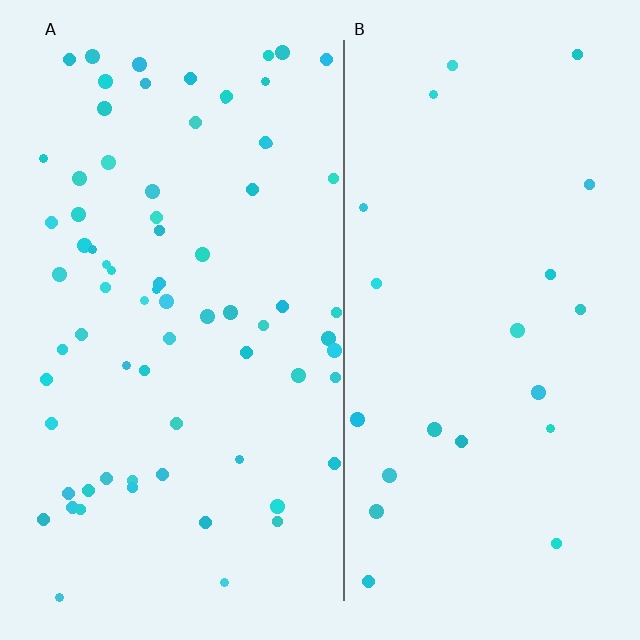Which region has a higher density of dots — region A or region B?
A (the left).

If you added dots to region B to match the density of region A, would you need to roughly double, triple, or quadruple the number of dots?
Approximately triple.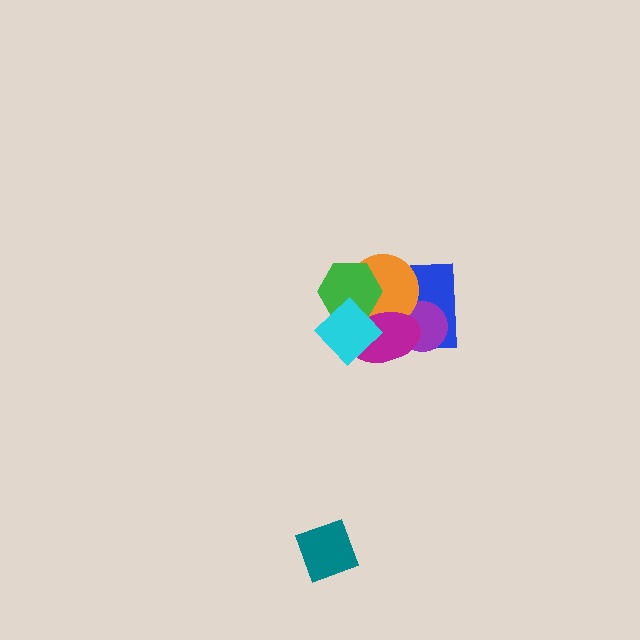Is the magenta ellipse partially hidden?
Yes, it is partially covered by another shape.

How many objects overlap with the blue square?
5 objects overlap with the blue square.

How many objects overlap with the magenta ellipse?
5 objects overlap with the magenta ellipse.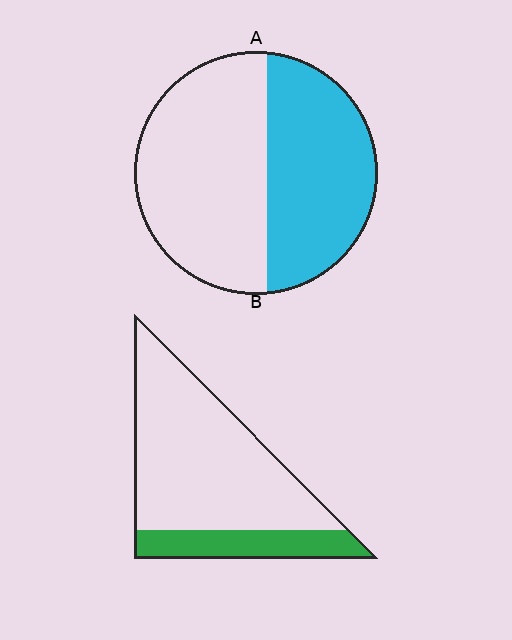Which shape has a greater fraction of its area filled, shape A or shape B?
Shape A.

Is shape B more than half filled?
No.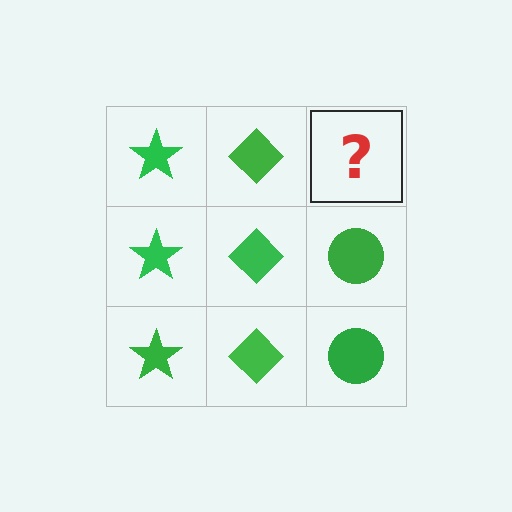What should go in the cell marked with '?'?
The missing cell should contain a green circle.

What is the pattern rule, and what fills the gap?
The rule is that each column has a consistent shape. The gap should be filled with a green circle.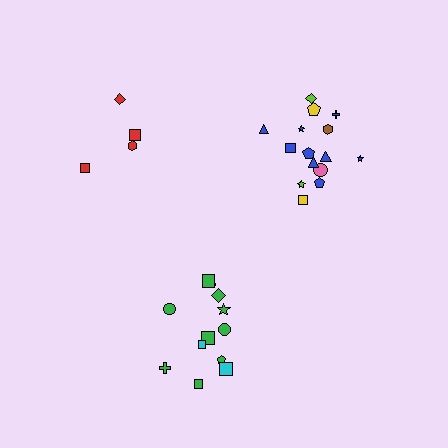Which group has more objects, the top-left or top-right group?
The top-right group.